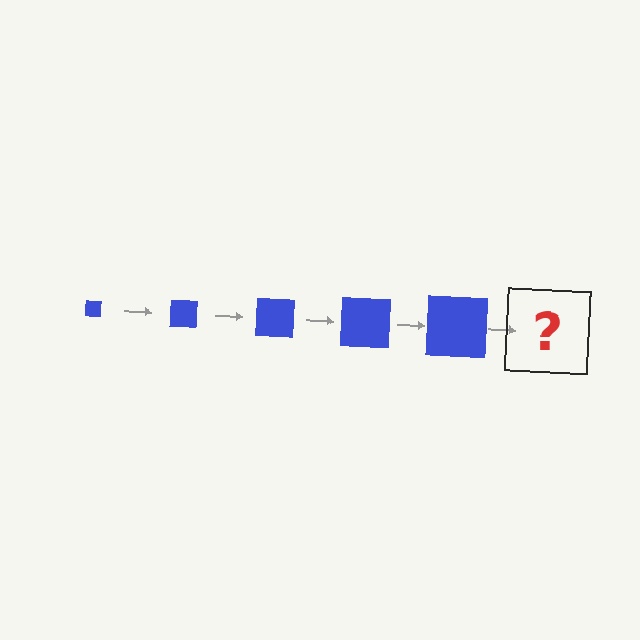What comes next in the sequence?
The next element should be a blue square, larger than the previous one.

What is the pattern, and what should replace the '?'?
The pattern is that the square gets progressively larger each step. The '?' should be a blue square, larger than the previous one.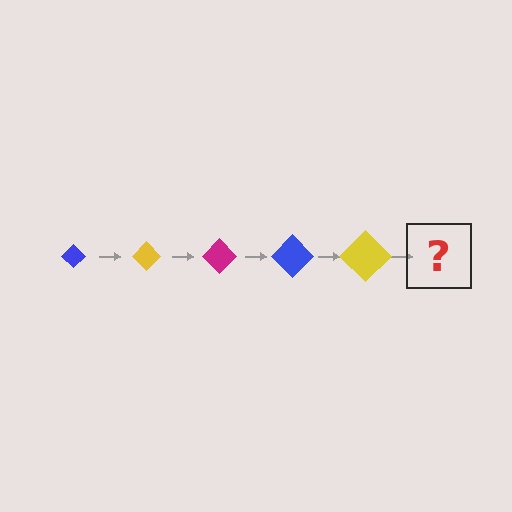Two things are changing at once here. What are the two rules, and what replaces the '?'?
The two rules are that the diamond grows larger each step and the color cycles through blue, yellow, and magenta. The '?' should be a magenta diamond, larger than the previous one.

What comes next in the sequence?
The next element should be a magenta diamond, larger than the previous one.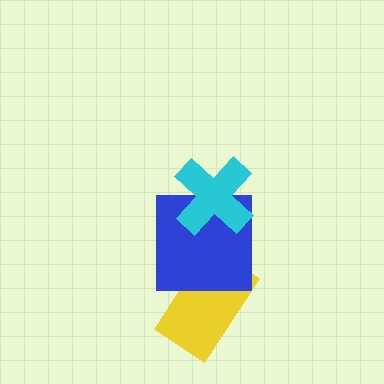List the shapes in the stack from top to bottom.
From top to bottom: the cyan cross, the blue square, the yellow rectangle.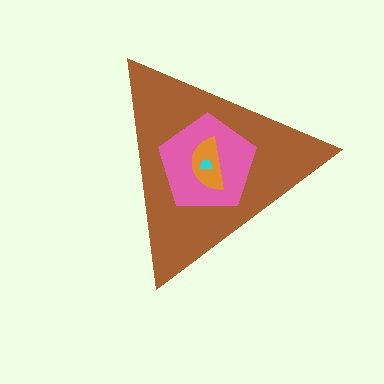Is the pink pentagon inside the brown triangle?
Yes.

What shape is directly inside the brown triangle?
The pink pentagon.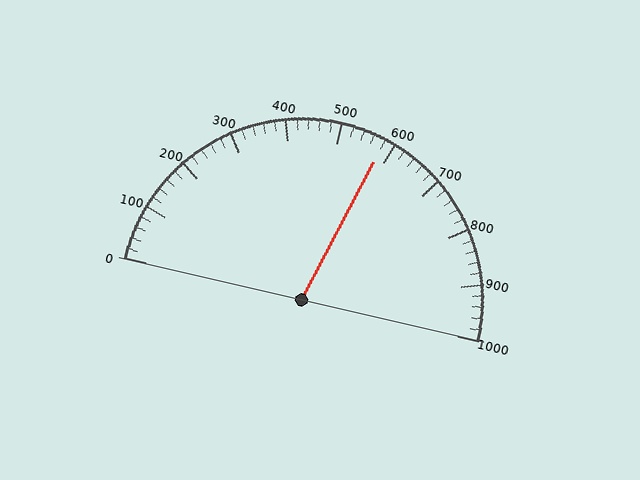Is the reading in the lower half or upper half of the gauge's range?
The reading is in the upper half of the range (0 to 1000).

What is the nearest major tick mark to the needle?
The nearest major tick mark is 600.